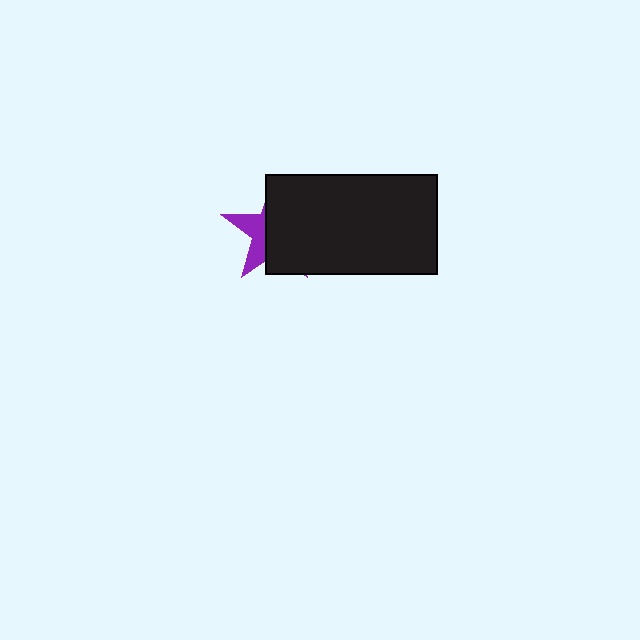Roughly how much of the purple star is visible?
A small part of it is visible (roughly 34%).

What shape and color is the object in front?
The object in front is a black rectangle.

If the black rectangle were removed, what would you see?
You would see the complete purple star.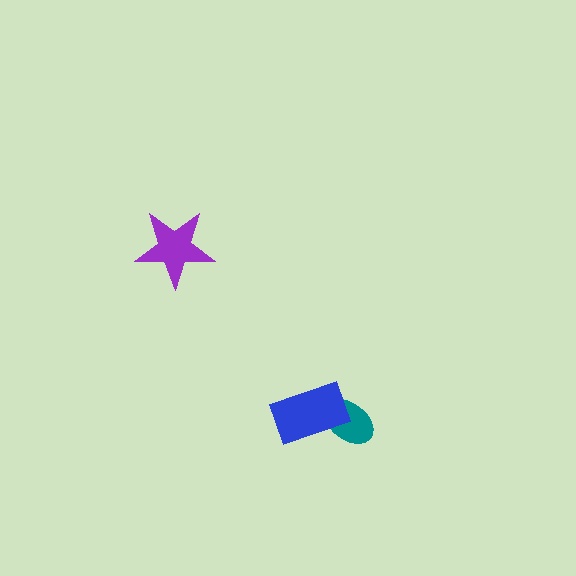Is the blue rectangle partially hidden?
No, no other shape covers it.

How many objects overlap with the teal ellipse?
1 object overlaps with the teal ellipse.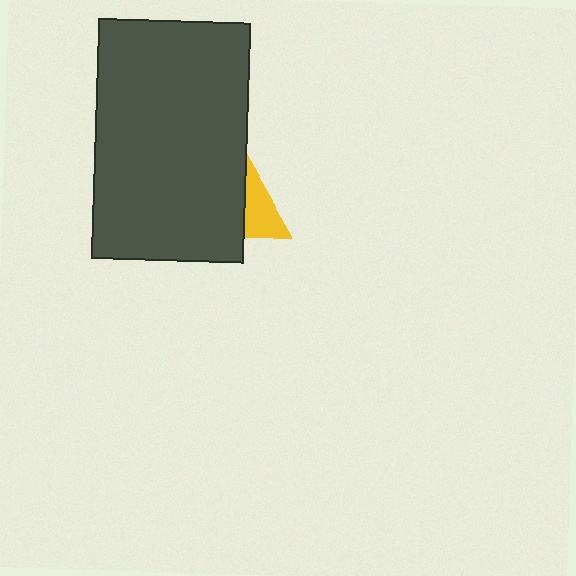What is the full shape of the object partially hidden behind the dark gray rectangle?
The partially hidden object is a yellow triangle.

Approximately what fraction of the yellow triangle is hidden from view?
Roughly 69% of the yellow triangle is hidden behind the dark gray rectangle.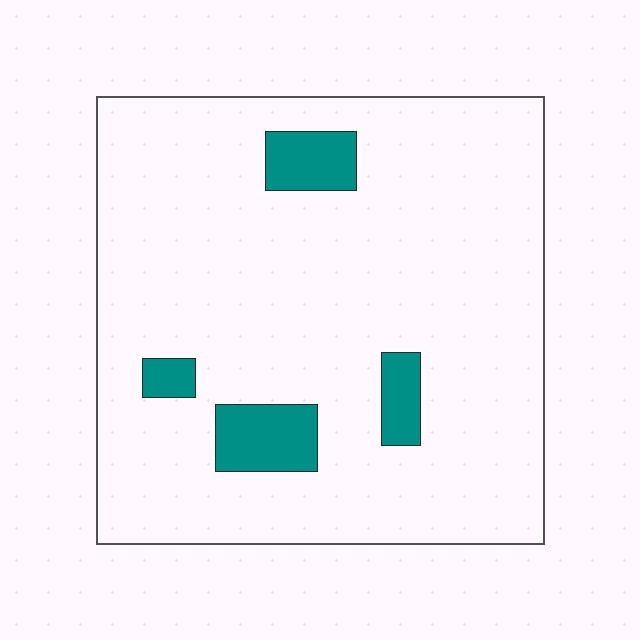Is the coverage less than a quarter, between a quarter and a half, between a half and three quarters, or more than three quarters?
Less than a quarter.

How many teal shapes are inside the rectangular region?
4.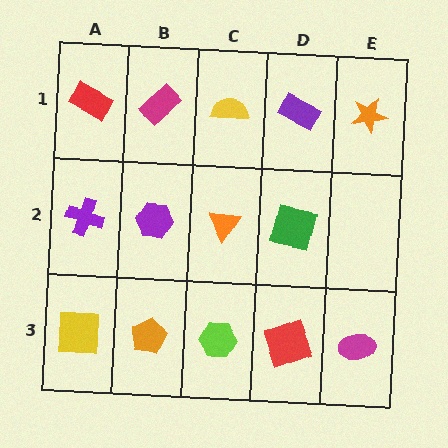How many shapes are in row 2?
4 shapes.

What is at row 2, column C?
An orange triangle.